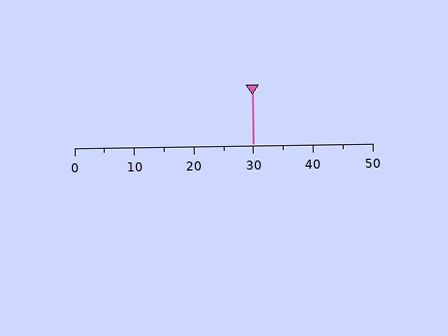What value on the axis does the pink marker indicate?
The marker indicates approximately 30.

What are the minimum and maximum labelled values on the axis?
The axis runs from 0 to 50.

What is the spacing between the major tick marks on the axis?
The major ticks are spaced 10 apart.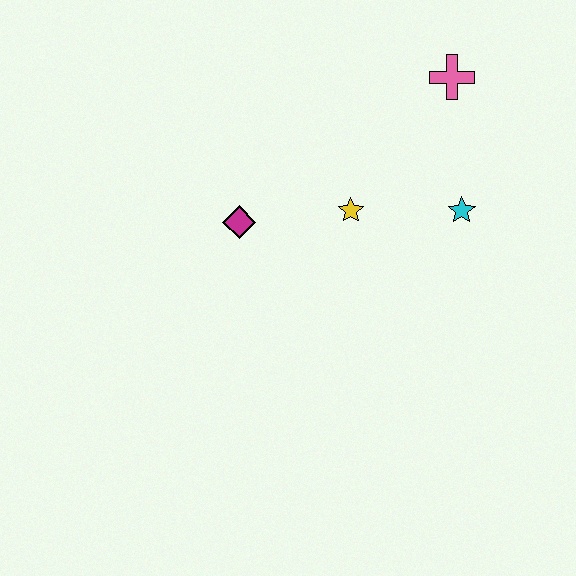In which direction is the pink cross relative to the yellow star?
The pink cross is above the yellow star.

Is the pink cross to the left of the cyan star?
Yes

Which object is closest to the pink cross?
The cyan star is closest to the pink cross.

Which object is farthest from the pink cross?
The magenta diamond is farthest from the pink cross.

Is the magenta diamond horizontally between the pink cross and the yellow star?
No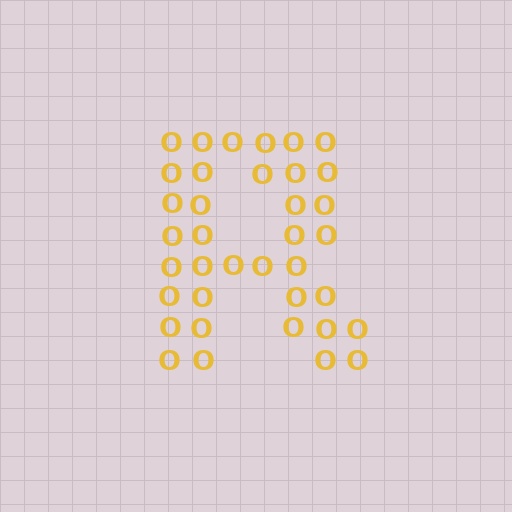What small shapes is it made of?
It is made of small letter O's.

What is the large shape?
The large shape is the letter R.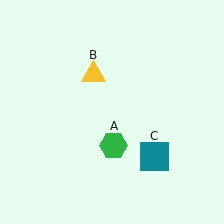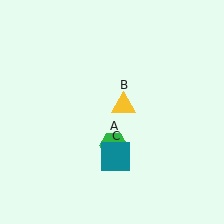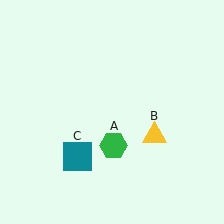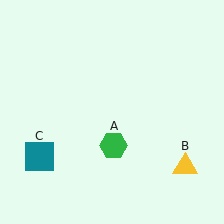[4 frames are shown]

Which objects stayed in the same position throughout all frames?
Green hexagon (object A) remained stationary.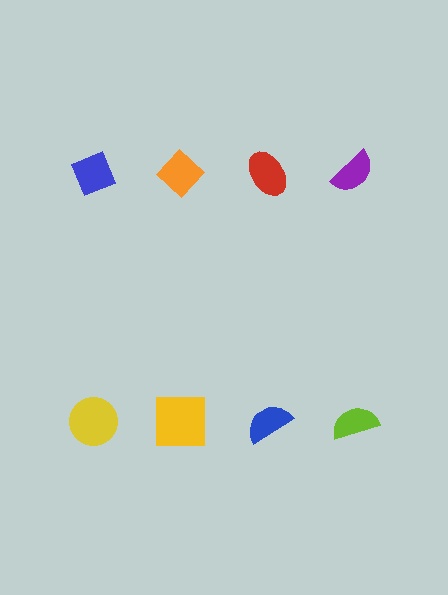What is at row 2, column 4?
A lime semicircle.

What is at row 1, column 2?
An orange diamond.